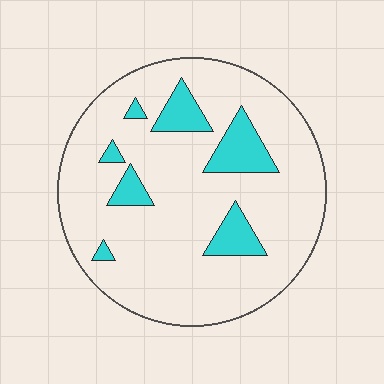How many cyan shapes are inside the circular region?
7.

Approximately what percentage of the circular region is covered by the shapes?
Approximately 15%.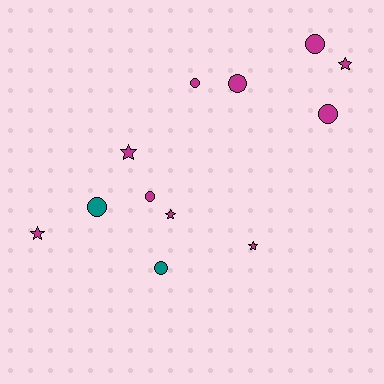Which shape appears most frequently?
Circle, with 7 objects.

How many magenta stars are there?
There are 5 magenta stars.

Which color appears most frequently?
Magenta, with 10 objects.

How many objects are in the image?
There are 12 objects.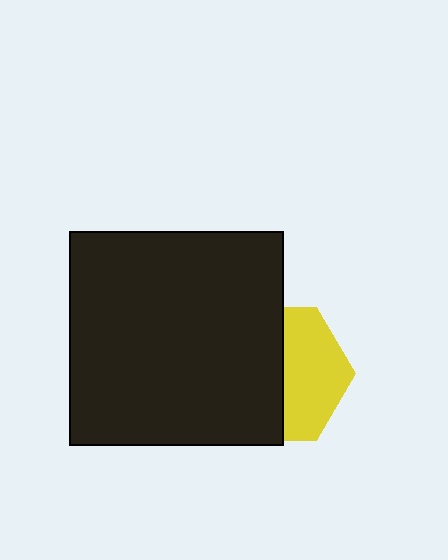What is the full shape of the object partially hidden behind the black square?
The partially hidden object is a yellow hexagon.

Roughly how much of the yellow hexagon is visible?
About half of it is visible (roughly 46%).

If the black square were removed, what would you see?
You would see the complete yellow hexagon.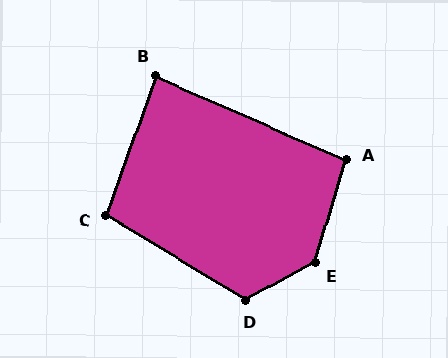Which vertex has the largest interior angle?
E, at approximately 135 degrees.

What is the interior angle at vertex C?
Approximately 102 degrees (obtuse).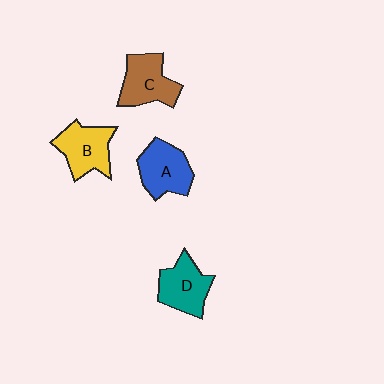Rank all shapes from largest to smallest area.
From largest to smallest: A (blue), C (brown), B (yellow), D (teal).